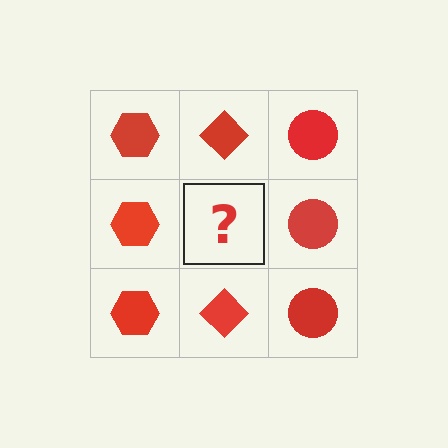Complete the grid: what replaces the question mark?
The question mark should be replaced with a red diamond.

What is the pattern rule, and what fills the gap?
The rule is that each column has a consistent shape. The gap should be filled with a red diamond.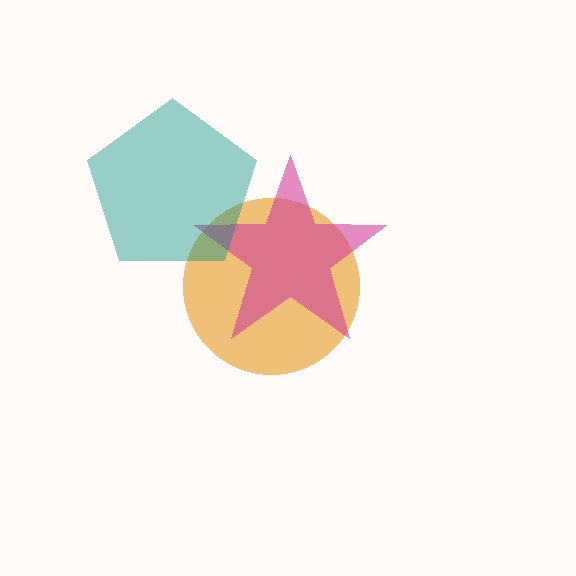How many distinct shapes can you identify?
There are 3 distinct shapes: an orange circle, a magenta star, a teal pentagon.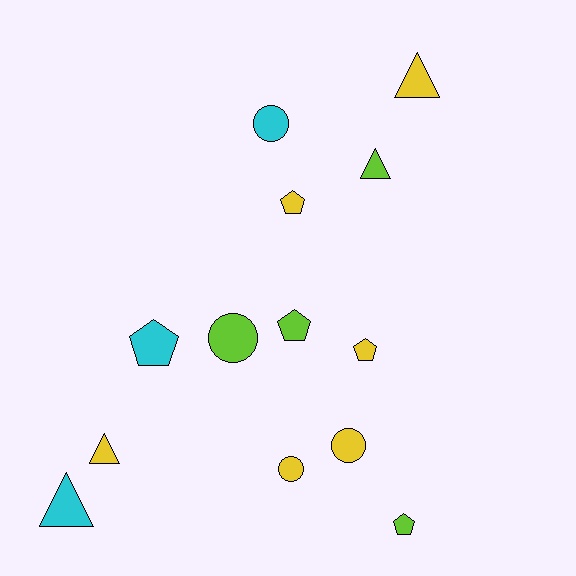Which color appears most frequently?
Yellow, with 6 objects.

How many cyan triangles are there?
There is 1 cyan triangle.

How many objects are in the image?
There are 13 objects.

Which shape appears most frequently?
Pentagon, with 5 objects.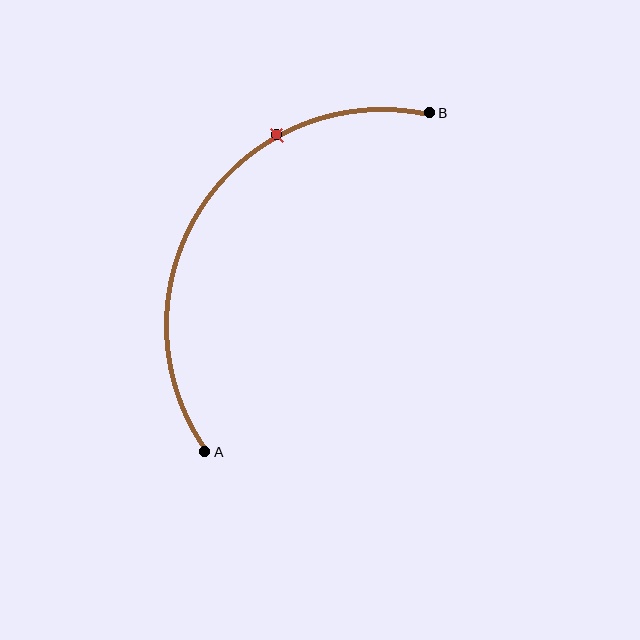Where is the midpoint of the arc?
The arc midpoint is the point on the curve farthest from the straight line joining A and B. It sits to the left of that line.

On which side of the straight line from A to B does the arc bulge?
The arc bulges to the left of the straight line connecting A and B.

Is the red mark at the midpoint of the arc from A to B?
No. The red mark lies on the arc but is closer to endpoint B. The arc midpoint would be at the point on the curve equidistant along the arc from both A and B.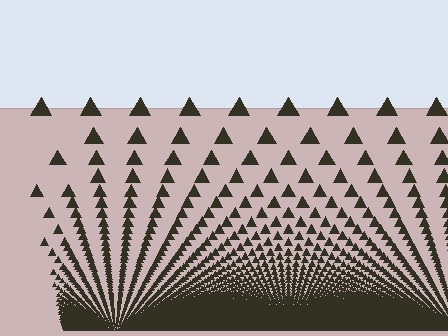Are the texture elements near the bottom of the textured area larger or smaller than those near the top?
Smaller. The gradient is inverted — elements near the bottom are smaller and denser.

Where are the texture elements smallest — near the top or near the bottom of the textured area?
Near the bottom.